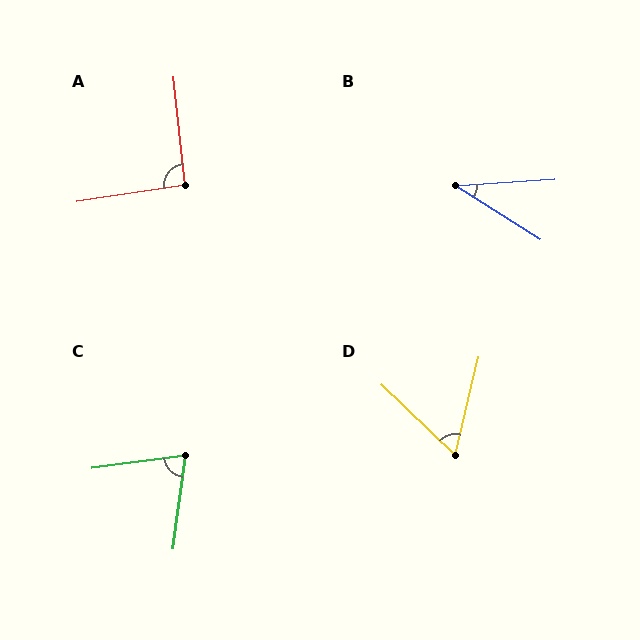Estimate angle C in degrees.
Approximately 75 degrees.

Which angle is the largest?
A, at approximately 93 degrees.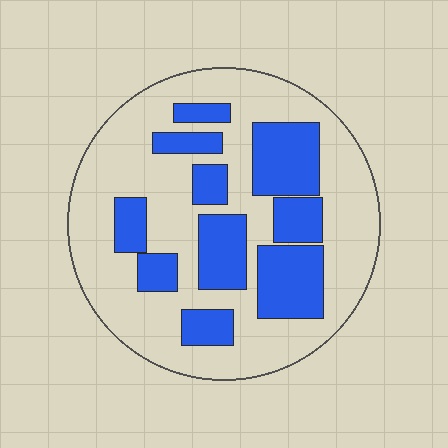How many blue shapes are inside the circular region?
10.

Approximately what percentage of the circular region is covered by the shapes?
Approximately 35%.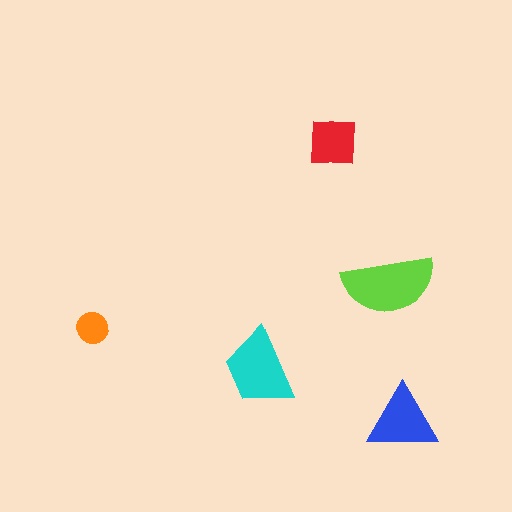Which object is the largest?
The lime semicircle.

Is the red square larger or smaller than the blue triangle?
Smaller.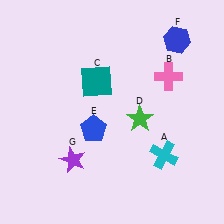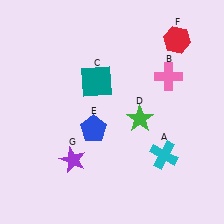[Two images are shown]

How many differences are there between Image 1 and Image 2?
There is 1 difference between the two images.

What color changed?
The hexagon (F) changed from blue in Image 1 to red in Image 2.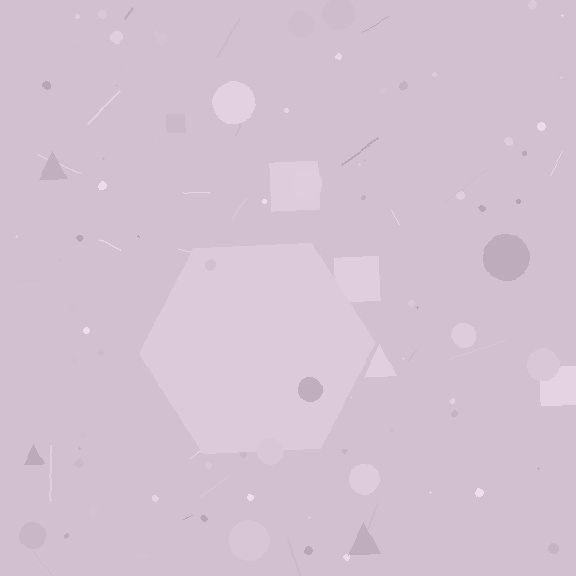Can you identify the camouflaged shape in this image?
The camouflaged shape is a hexagon.